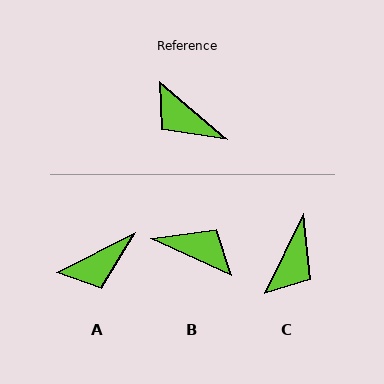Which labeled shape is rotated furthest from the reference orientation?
B, about 164 degrees away.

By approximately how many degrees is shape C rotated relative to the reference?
Approximately 105 degrees counter-clockwise.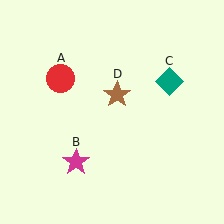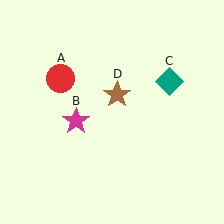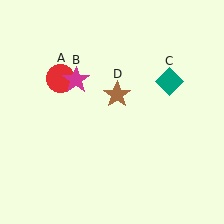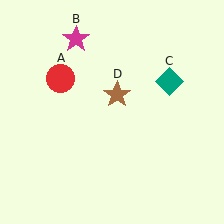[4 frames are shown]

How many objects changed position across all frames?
1 object changed position: magenta star (object B).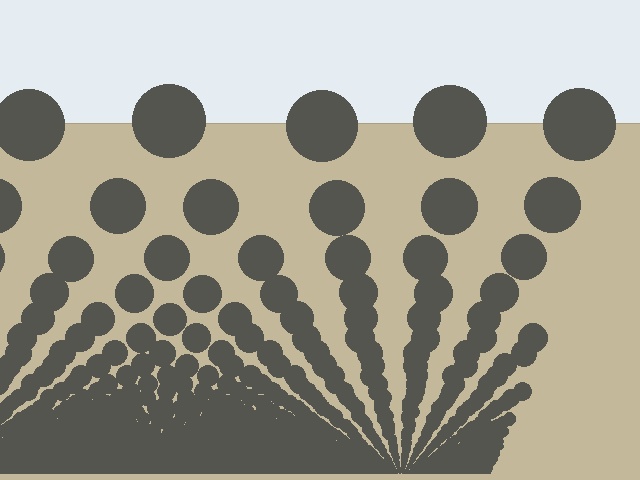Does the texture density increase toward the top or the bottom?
Density increases toward the bottom.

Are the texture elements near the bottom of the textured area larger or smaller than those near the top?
Smaller. The gradient is inverted — elements near the bottom are smaller and denser.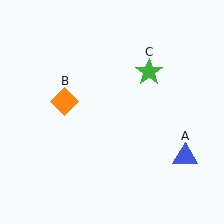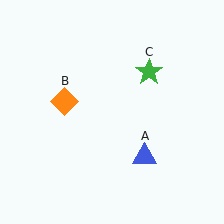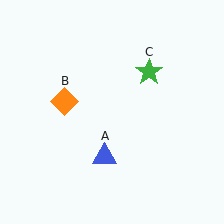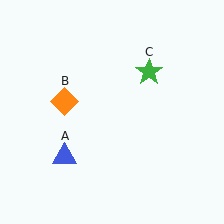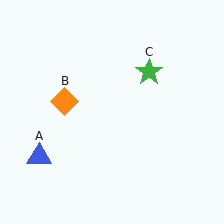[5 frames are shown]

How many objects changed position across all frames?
1 object changed position: blue triangle (object A).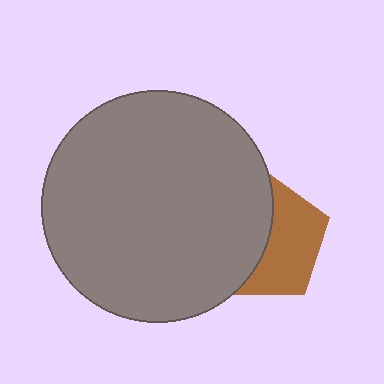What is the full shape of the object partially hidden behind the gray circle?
The partially hidden object is a brown pentagon.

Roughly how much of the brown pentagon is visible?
About half of it is visible (roughly 50%).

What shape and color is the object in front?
The object in front is a gray circle.